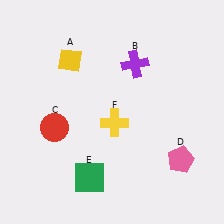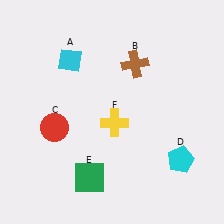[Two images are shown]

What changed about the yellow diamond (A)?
In Image 1, A is yellow. In Image 2, it changed to cyan.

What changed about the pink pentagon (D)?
In Image 1, D is pink. In Image 2, it changed to cyan.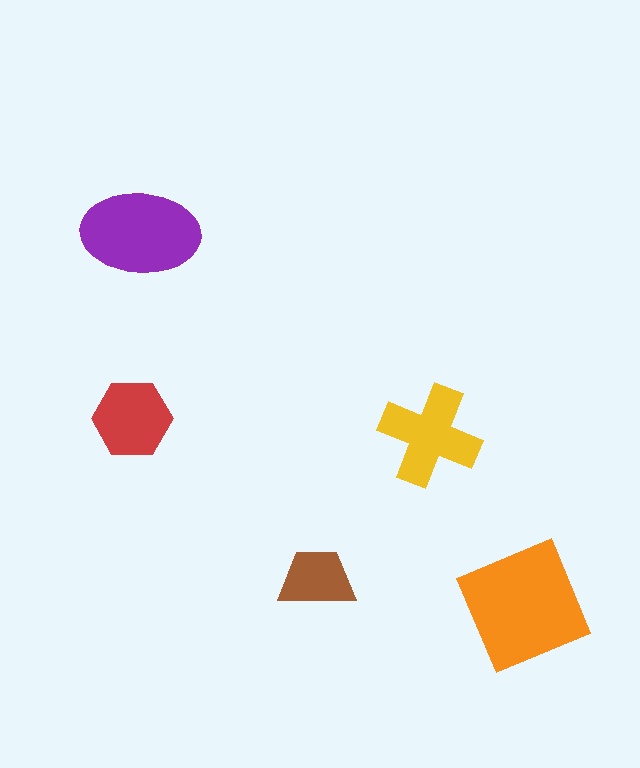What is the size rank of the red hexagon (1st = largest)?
4th.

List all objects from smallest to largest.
The brown trapezoid, the red hexagon, the yellow cross, the purple ellipse, the orange square.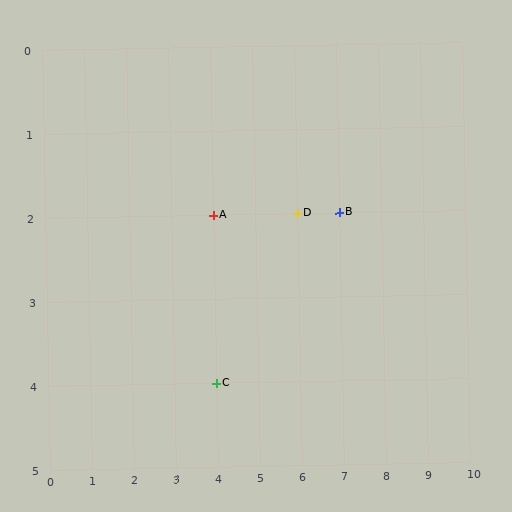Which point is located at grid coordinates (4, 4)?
Point C is at (4, 4).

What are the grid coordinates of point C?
Point C is at grid coordinates (4, 4).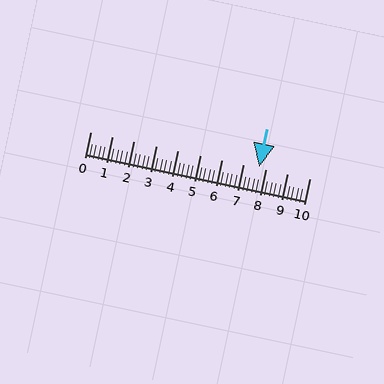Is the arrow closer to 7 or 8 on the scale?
The arrow is closer to 8.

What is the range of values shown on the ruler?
The ruler shows values from 0 to 10.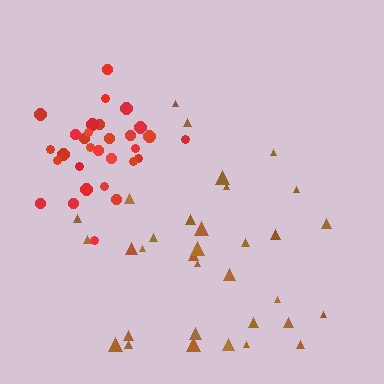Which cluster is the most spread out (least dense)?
Brown.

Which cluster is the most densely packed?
Red.